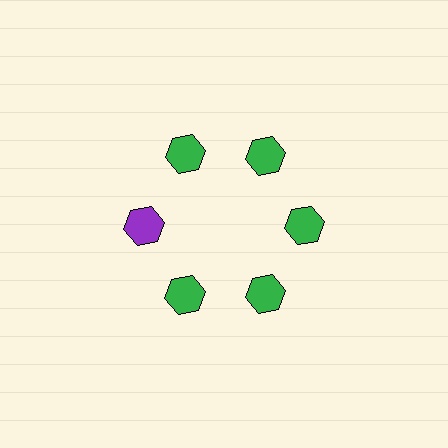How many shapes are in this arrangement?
There are 6 shapes arranged in a ring pattern.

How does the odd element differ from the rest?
It has a different color: purple instead of green.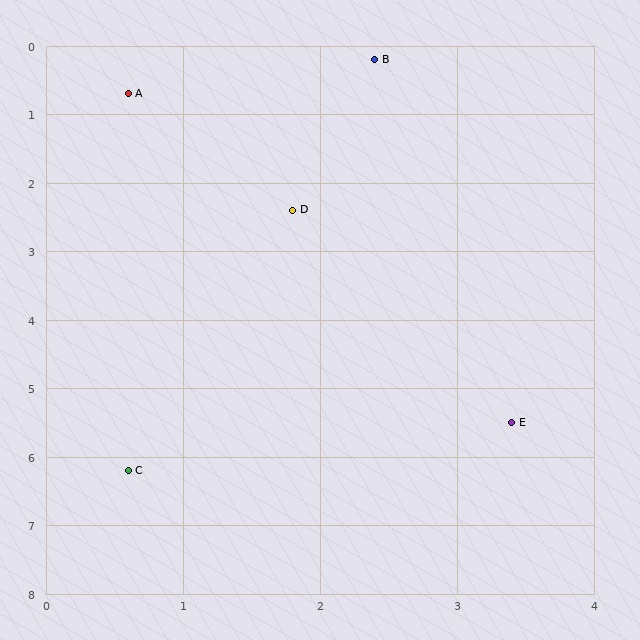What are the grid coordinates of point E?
Point E is at approximately (3.4, 5.5).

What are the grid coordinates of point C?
Point C is at approximately (0.6, 6.2).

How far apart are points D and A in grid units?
Points D and A are about 2.1 grid units apart.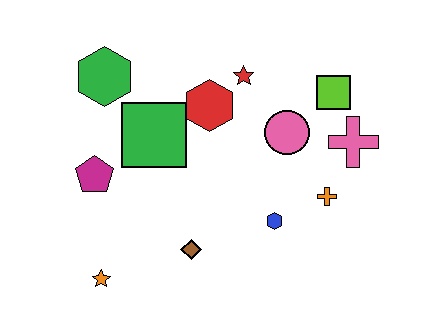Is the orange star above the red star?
No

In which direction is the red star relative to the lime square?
The red star is to the left of the lime square.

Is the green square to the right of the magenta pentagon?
Yes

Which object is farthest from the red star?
The orange star is farthest from the red star.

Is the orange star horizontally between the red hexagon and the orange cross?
No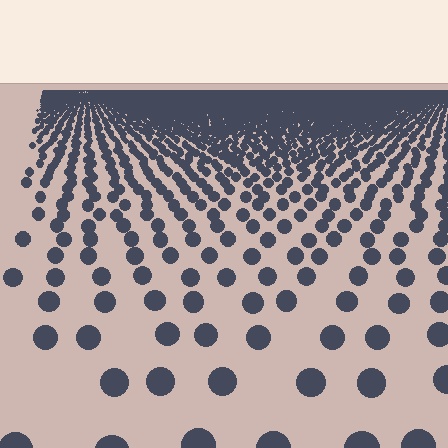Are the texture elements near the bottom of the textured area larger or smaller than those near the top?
Larger. Near the bottom, elements are closer to the viewer and appear at a bigger on-screen size.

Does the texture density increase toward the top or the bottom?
Density increases toward the top.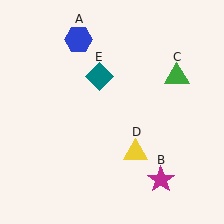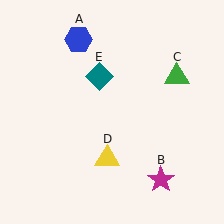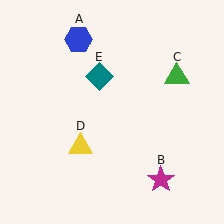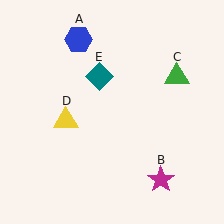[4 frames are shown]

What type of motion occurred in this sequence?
The yellow triangle (object D) rotated clockwise around the center of the scene.